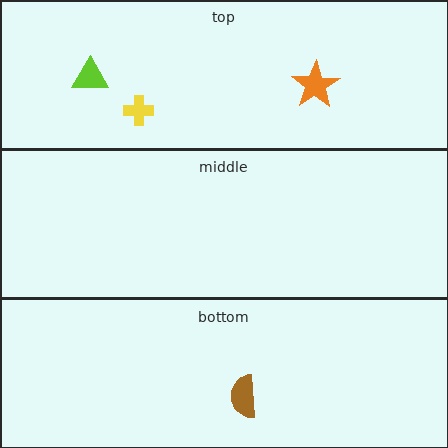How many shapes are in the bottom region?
1.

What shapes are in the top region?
The yellow cross, the lime triangle, the orange star.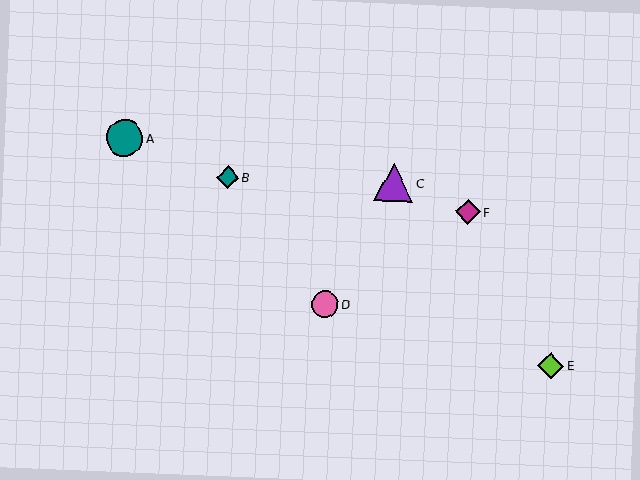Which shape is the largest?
The purple triangle (labeled C) is the largest.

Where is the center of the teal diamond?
The center of the teal diamond is at (228, 177).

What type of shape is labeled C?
Shape C is a purple triangle.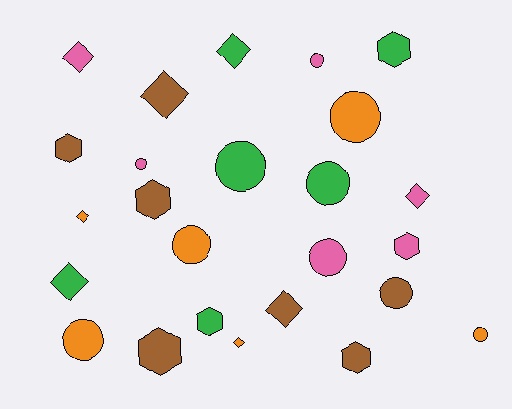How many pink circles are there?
There are 3 pink circles.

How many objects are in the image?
There are 25 objects.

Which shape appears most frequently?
Circle, with 10 objects.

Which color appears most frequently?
Brown, with 7 objects.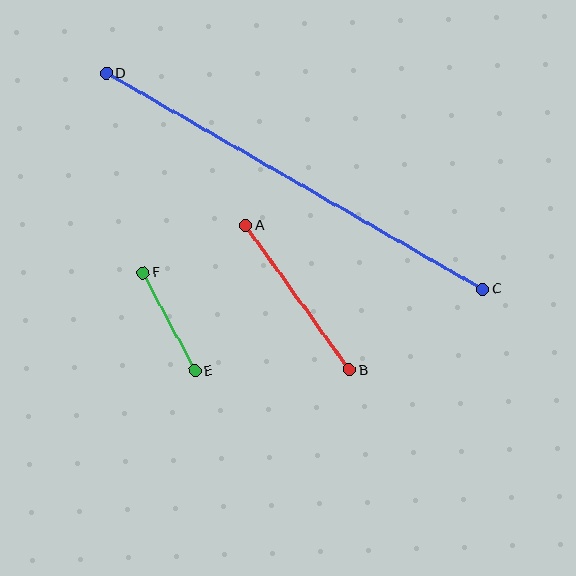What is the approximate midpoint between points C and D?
The midpoint is at approximately (295, 181) pixels.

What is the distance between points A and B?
The distance is approximately 178 pixels.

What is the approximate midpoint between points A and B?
The midpoint is at approximately (298, 298) pixels.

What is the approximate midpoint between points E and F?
The midpoint is at approximately (169, 322) pixels.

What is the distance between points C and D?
The distance is approximately 434 pixels.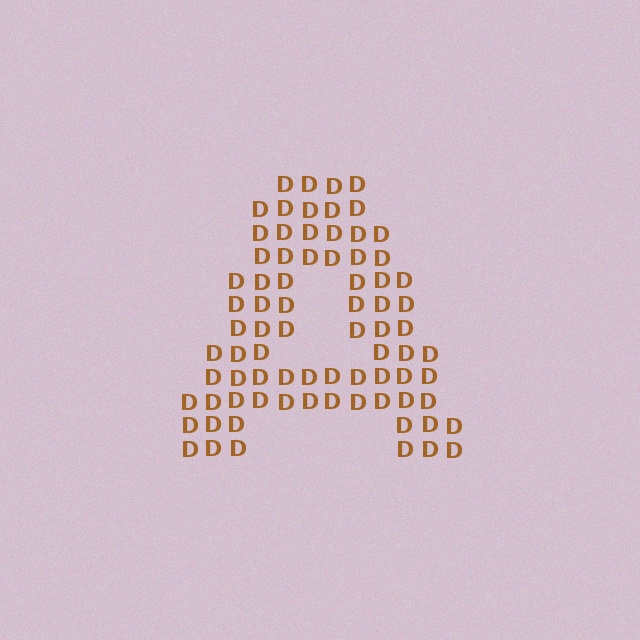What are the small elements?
The small elements are letter D's.